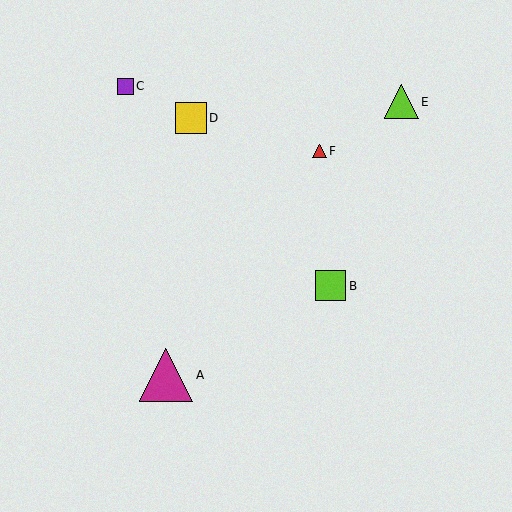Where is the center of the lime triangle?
The center of the lime triangle is at (401, 102).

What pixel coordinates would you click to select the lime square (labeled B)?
Click at (331, 286) to select the lime square B.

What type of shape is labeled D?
Shape D is a yellow square.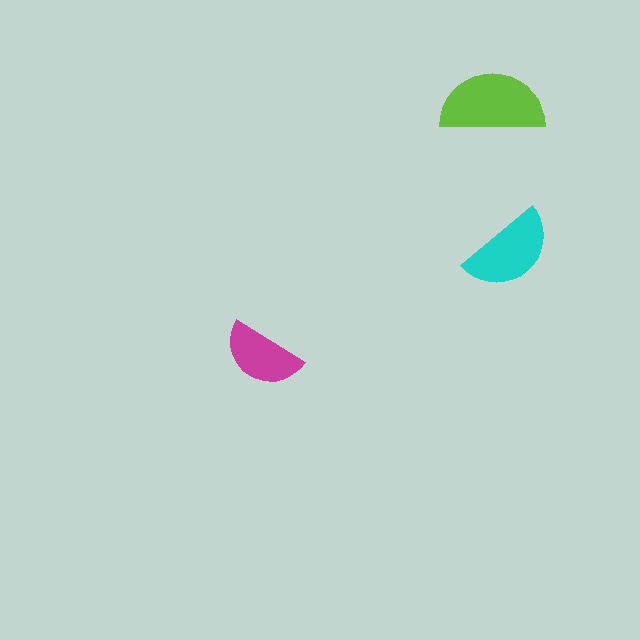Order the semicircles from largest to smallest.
the lime one, the cyan one, the magenta one.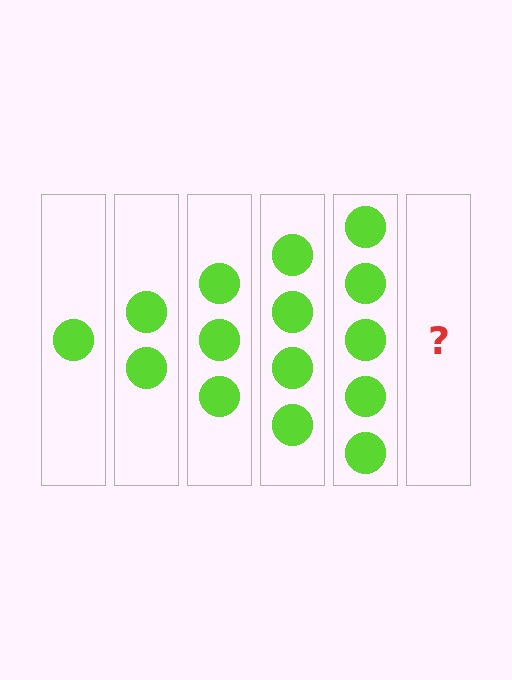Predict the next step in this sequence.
The next step is 6 circles.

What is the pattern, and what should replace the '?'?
The pattern is that each step adds one more circle. The '?' should be 6 circles.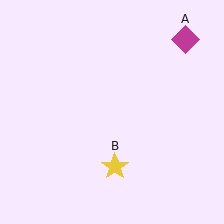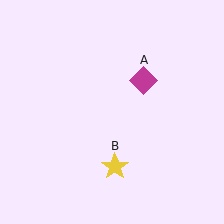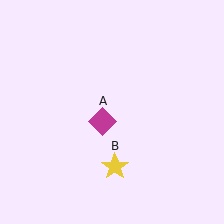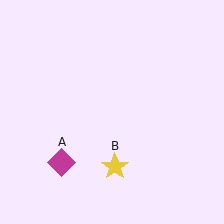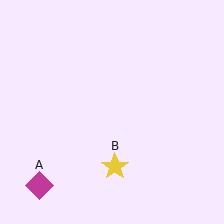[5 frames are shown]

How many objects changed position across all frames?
1 object changed position: magenta diamond (object A).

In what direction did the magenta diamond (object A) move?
The magenta diamond (object A) moved down and to the left.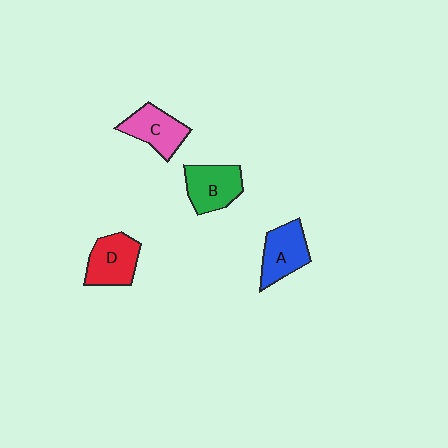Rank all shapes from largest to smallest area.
From largest to smallest: B (green), D (red), A (blue), C (pink).